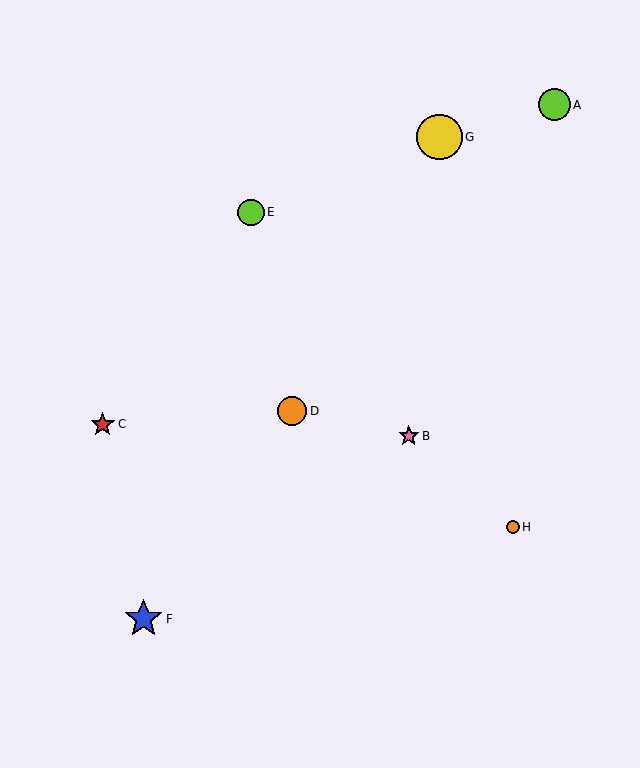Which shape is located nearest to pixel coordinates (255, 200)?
The lime circle (labeled E) at (251, 212) is nearest to that location.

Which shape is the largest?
The yellow circle (labeled G) is the largest.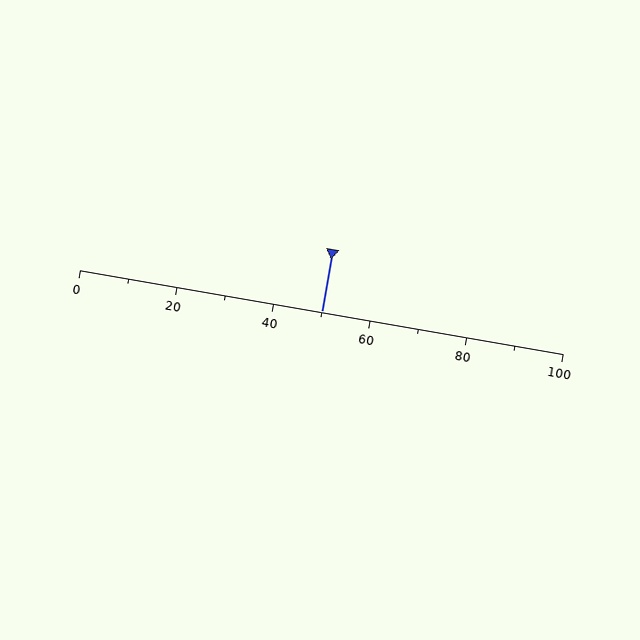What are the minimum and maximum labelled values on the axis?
The axis runs from 0 to 100.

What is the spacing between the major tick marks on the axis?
The major ticks are spaced 20 apart.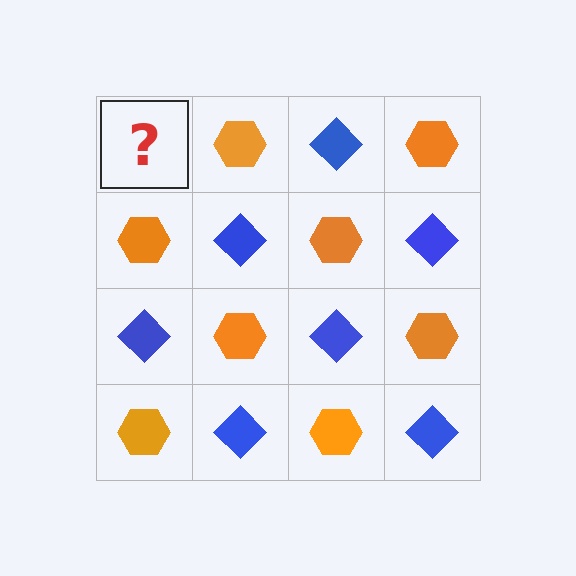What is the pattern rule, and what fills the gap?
The rule is that it alternates blue diamond and orange hexagon in a checkerboard pattern. The gap should be filled with a blue diamond.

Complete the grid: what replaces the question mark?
The question mark should be replaced with a blue diamond.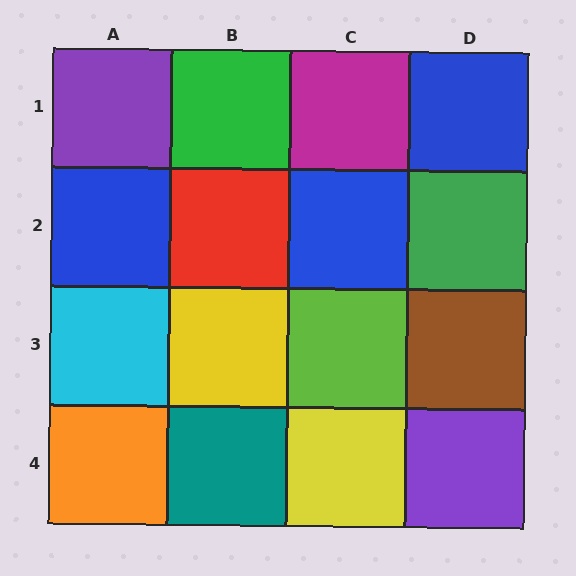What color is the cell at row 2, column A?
Blue.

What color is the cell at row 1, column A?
Purple.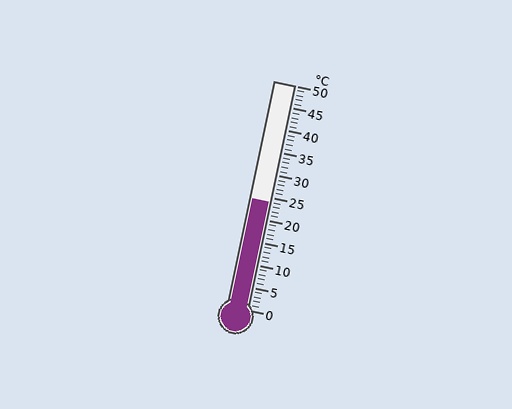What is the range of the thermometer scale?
The thermometer scale ranges from 0°C to 50°C.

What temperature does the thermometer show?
The thermometer shows approximately 24°C.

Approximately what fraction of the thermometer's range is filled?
The thermometer is filled to approximately 50% of its range.